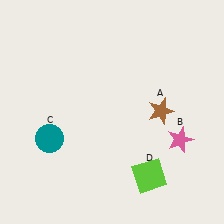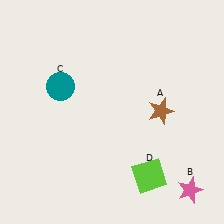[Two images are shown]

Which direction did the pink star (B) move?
The pink star (B) moved down.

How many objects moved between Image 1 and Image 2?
2 objects moved between the two images.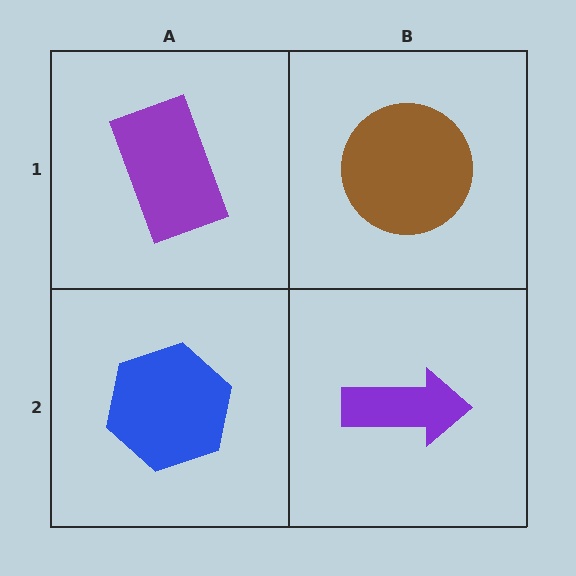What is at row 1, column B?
A brown circle.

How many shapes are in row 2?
2 shapes.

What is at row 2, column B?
A purple arrow.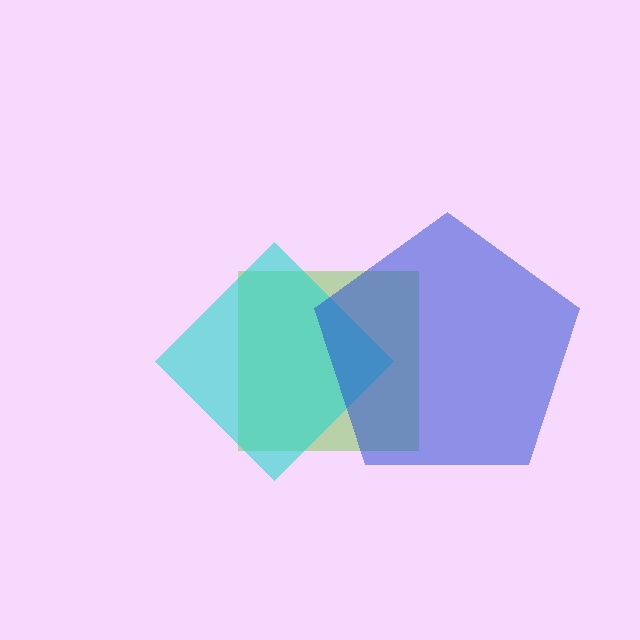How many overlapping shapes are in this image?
There are 3 overlapping shapes in the image.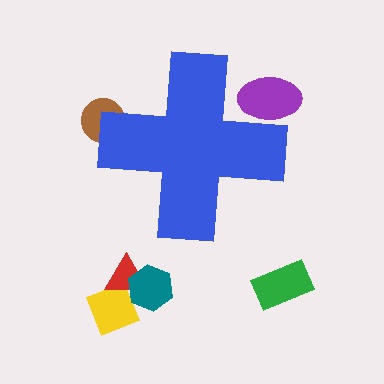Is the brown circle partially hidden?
Yes, the brown circle is partially hidden behind the blue cross.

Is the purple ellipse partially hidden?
Yes, the purple ellipse is partially hidden behind the blue cross.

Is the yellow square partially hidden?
No, the yellow square is fully visible.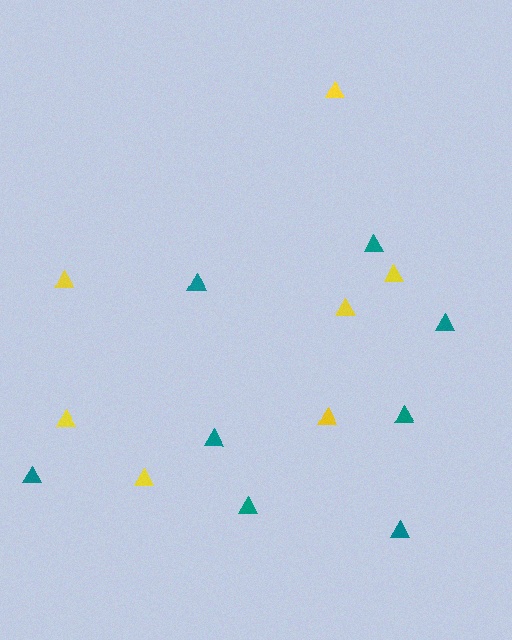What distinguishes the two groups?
There are 2 groups: one group of yellow triangles (7) and one group of teal triangles (8).